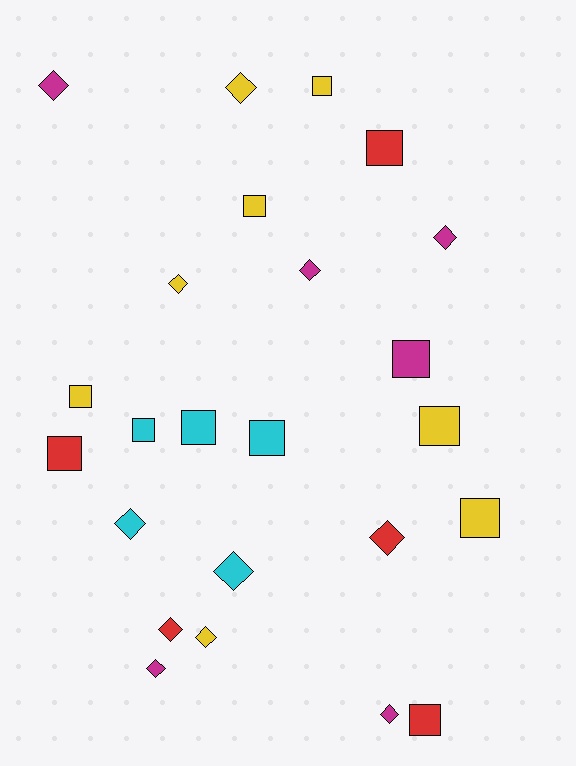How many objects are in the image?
There are 24 objects.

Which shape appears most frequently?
Square, with 12 objects.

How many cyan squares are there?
There are 3 cyan squares.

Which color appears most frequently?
Yellow, with 8 objects.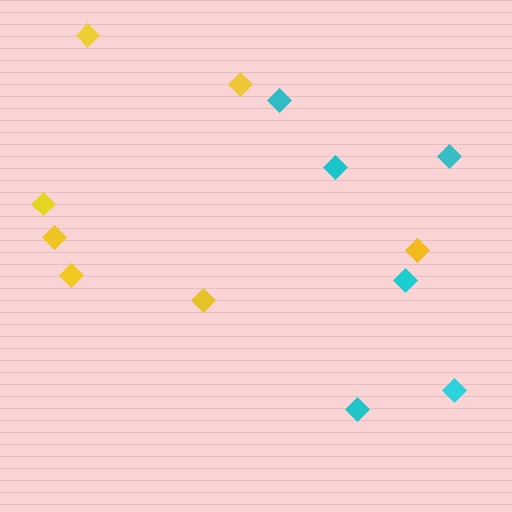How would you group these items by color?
There are 2 groups: one group of yellow diamonds (7) and one group of cyan diamonds (6).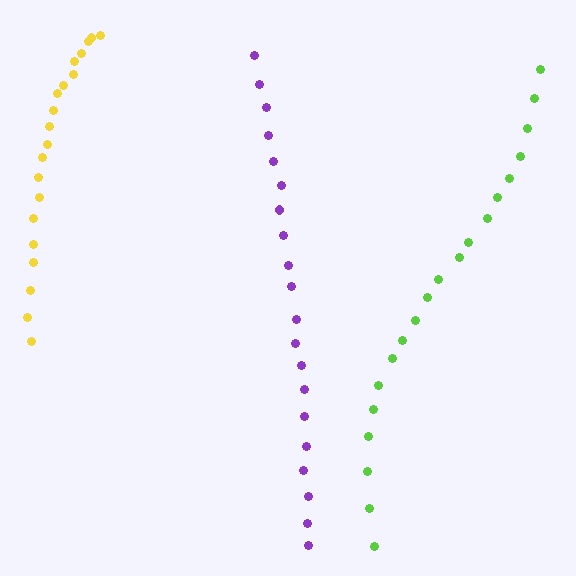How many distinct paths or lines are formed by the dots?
There are 3 distinct paths.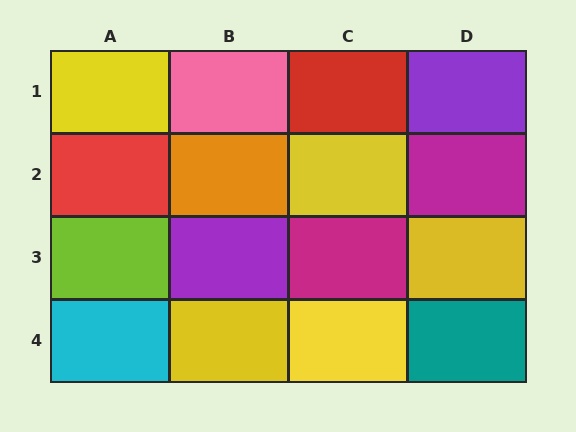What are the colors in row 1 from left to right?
Yellow, pink, red, purple.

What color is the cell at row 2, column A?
Red.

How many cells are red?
2 cells are red.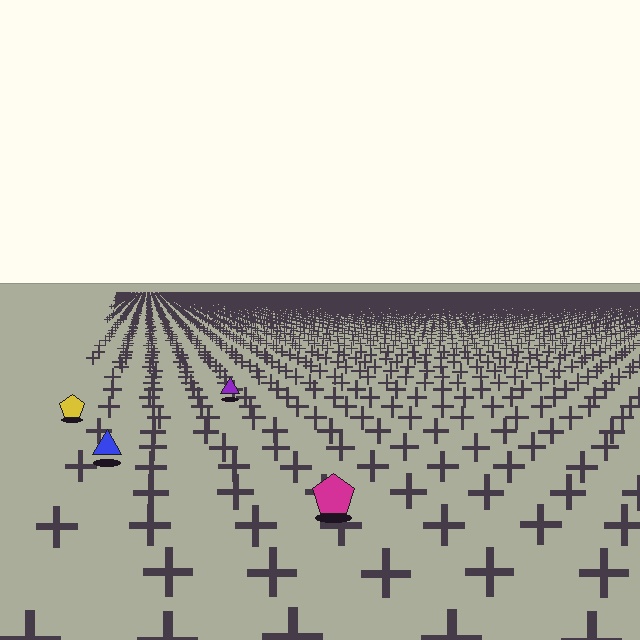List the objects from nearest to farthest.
From nearest to farthest: the magenta pentagon, the blue triangle, the yellow pentagon, the purple triangle.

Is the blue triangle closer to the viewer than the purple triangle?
Yes. The blue triangle is closer — you can tell from the texture gradient: the ground texture is coarser near it.